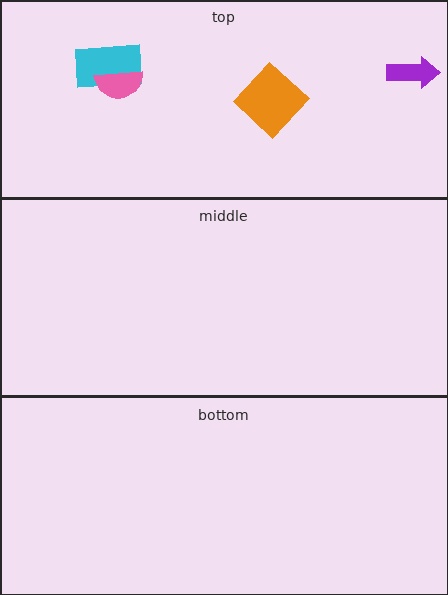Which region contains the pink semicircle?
The top region.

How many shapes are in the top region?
4.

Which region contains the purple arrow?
The top region.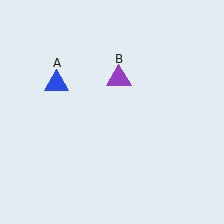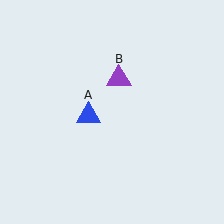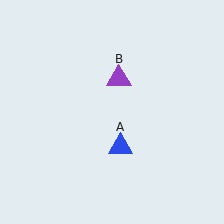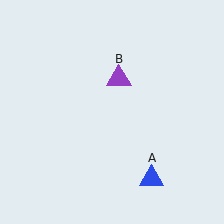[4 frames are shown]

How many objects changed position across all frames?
1 object changed position: blue triangle (object A).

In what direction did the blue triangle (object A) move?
The blue triangle (object A) moved down and to the right.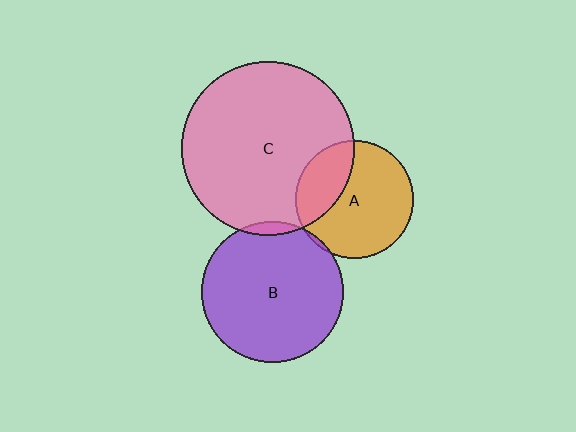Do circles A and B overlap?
Yes.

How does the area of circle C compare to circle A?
Approximately 2.2 times.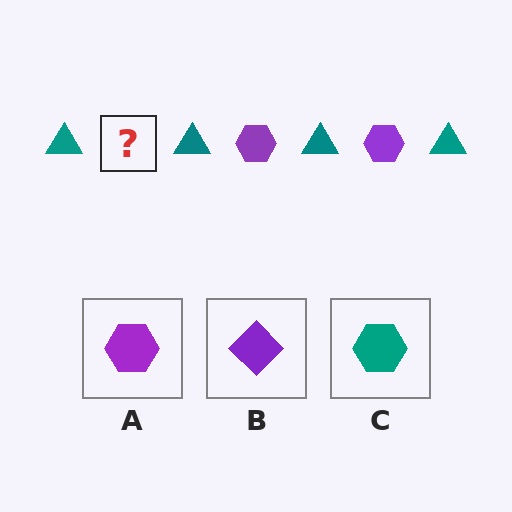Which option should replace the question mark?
Option A.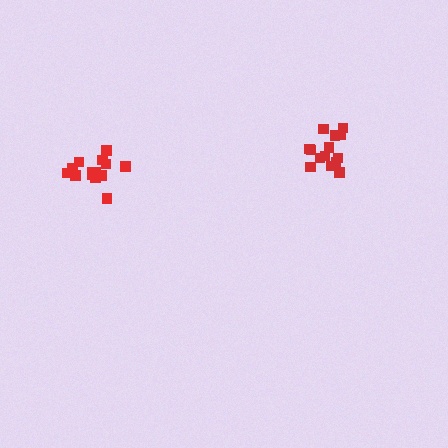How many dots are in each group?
Group 1: 14 dots, Group 2: 14 dots (28 total).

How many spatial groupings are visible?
There are 2 spatial groupings.